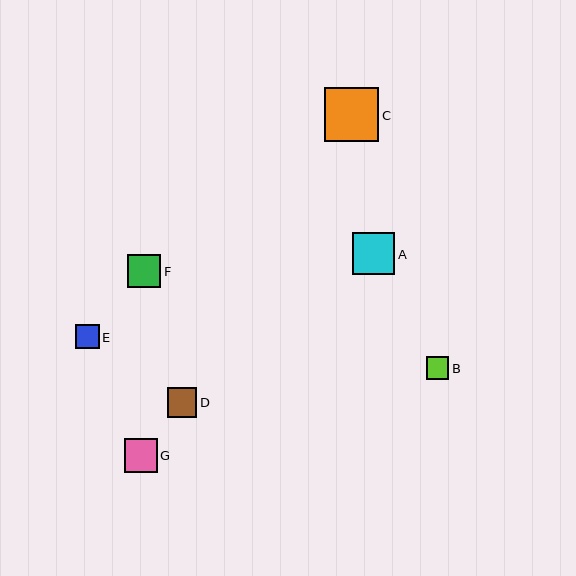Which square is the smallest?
Square B is the smallest with a size of approximately 23 pixels.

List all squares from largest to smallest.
From largest to smallest: C, A, G, F, D, E, B.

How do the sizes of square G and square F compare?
Square G and square F are approximately the same size.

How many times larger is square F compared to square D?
Square F is approximately 1.1 times the size of square D.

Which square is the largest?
Square C is the largest with a size of approximately 54 pixels.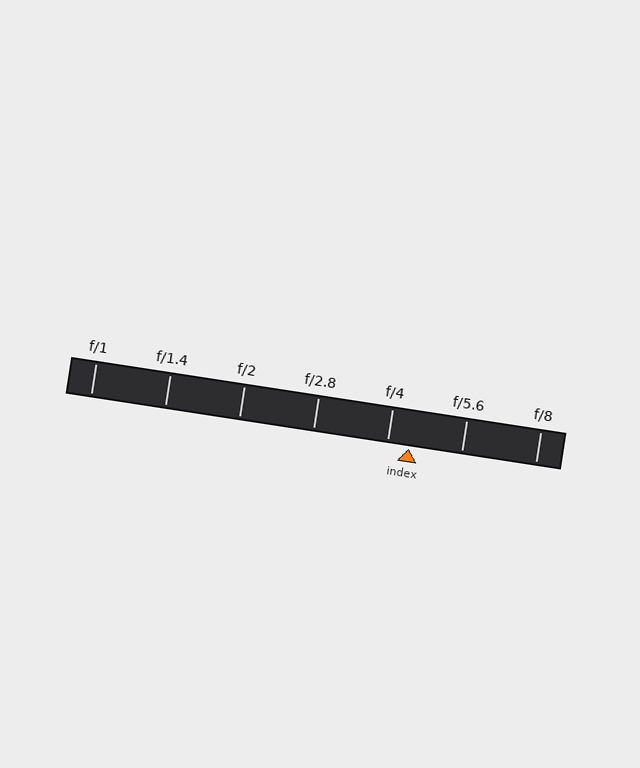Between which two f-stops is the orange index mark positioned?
The index mark is between f/4 and f/5.6.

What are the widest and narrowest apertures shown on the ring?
The widest aperture shown is f/1 and the narrowest is f/8.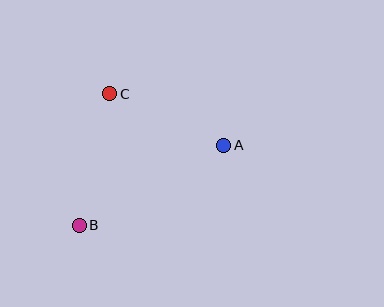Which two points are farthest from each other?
Points A and B are farthest from each other.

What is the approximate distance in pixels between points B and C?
The distance between B and C is approximately 135 pixels.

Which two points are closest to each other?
Points A and C are closest to each other.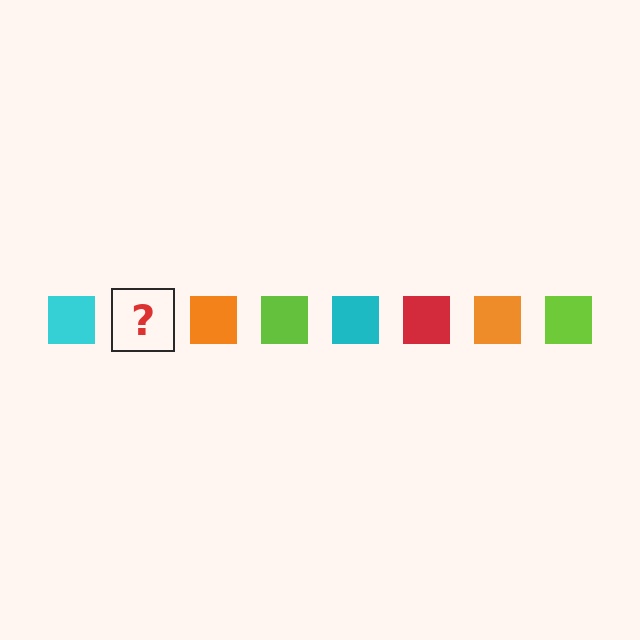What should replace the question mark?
The question mark should be replaced with a red square.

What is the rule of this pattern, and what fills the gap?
The rule is that the pattern cycles through cyan, red, orange, lime squares. The gap should be filled with a red square.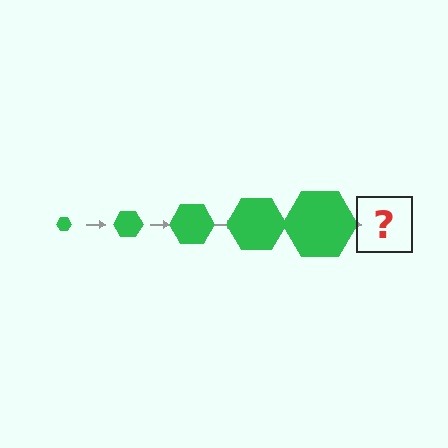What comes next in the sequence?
The next element should be a green hexagon, larger than the previous one.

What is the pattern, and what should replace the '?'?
The pattern is that the hexagon gets progressively larger each step. The '?' should be a green hexagon, larger than the previous one.